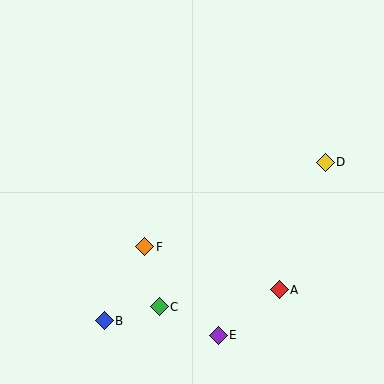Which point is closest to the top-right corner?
Point D is closest to the top-right corner.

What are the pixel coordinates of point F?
Point F is at (145, 247).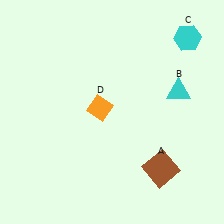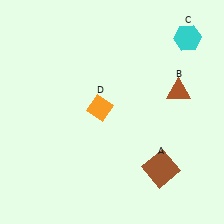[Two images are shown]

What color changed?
The triangle (B) changed from cyan in Image 1 to brown in Image 2.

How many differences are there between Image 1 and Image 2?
There is 1 difference between the two images.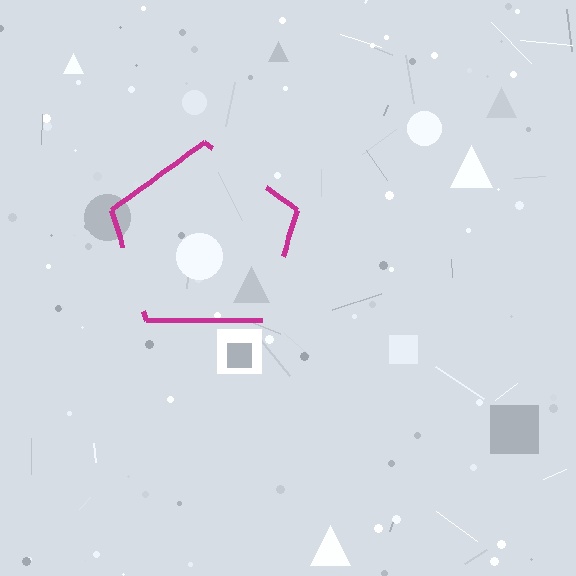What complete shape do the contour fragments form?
The contour fragments form a pentagon.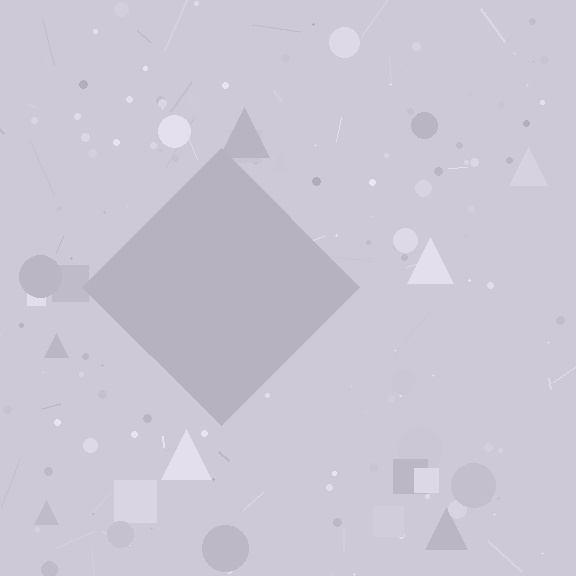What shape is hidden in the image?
A diamond is hidden in the image.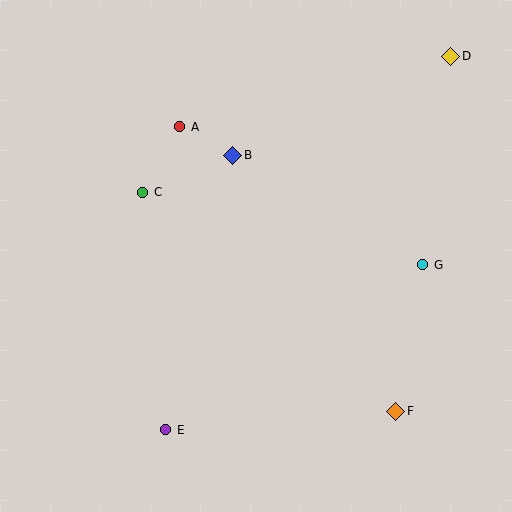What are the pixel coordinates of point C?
Point C is at (143, 192).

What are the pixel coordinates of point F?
Point F is at (396, 411).